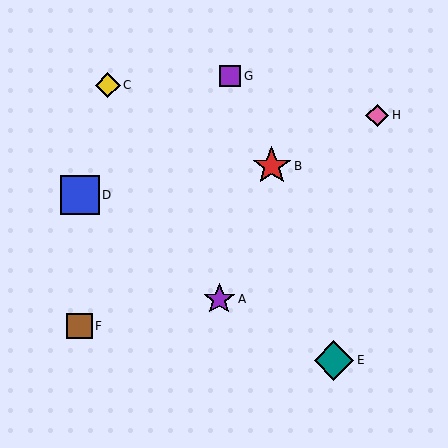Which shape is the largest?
The teal diamond (labeled E) is the largest.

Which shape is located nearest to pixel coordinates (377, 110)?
The pink diamond (labeled H) at (377, 115) is nearest to that location.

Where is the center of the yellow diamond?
The center of the yellow diamond is at (108, 85).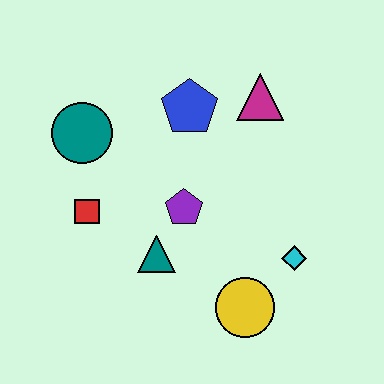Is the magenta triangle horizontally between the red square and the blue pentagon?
No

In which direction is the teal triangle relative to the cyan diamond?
The teal triangle is to the left of the cyan diamond.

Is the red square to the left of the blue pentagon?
Yes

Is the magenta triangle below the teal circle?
No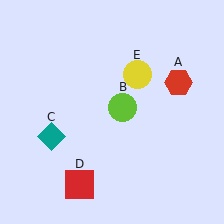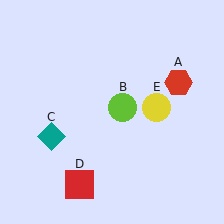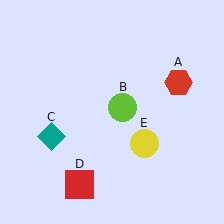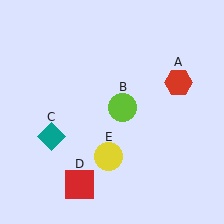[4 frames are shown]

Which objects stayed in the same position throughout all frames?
Red hexagon (object A) and lime circle (object B) and teal diamond (object C) and red square (object D) remained stationary.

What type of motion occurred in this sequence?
The yellow circle (object E) rotated clockwise around the center of the scene.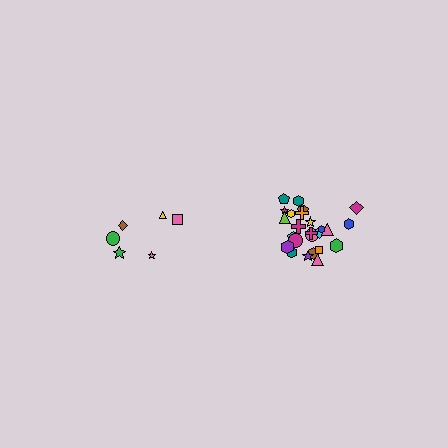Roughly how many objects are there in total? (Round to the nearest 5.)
Roughly 30 objects in total.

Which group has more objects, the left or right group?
The right group.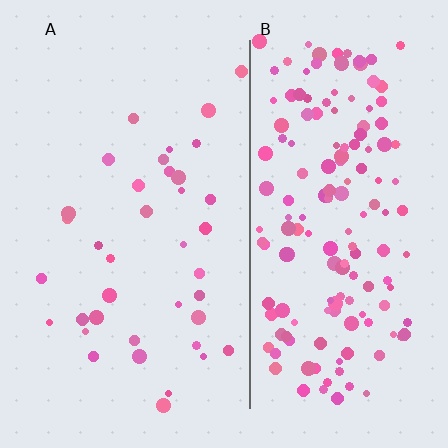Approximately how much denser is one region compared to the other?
Approximately 4.3× — region B over region A.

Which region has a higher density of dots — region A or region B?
B (the right).